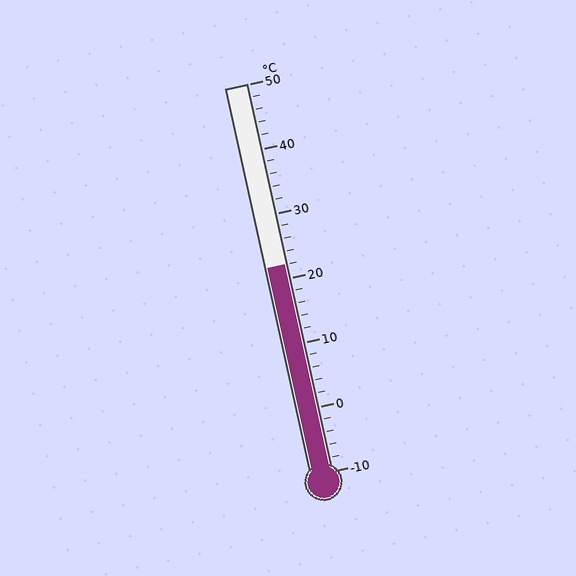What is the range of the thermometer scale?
The thermometer scale ranges from -10°C to 50°C.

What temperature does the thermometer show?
The thermometer shows approximately 22°C.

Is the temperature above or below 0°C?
The temperature is above 0°C.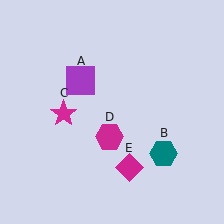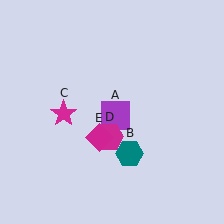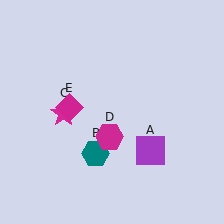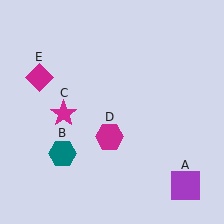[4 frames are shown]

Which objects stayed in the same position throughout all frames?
Magenta star (object C) and magenta hexagon (object D) remained stationary.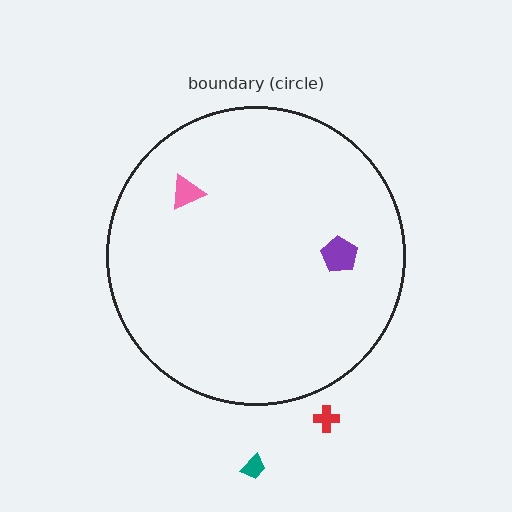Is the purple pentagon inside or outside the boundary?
Inside.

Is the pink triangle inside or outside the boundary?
Inside.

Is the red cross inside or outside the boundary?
Outside.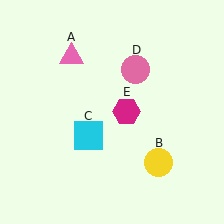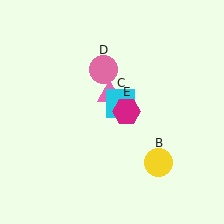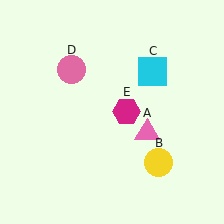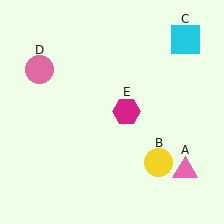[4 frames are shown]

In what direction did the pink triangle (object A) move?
The pink triangle (object A) moved down and to the right.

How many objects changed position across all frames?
3 objects changed position: pink triangle (object A), cyan square (object C), pink circle (object D).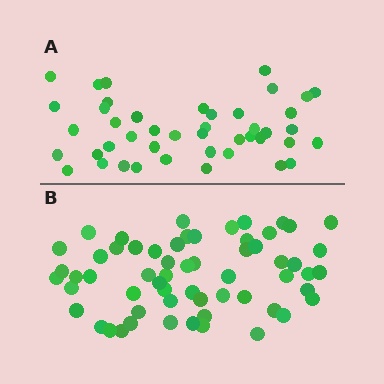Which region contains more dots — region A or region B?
Region B (the bottom region) has more dots.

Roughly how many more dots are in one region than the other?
Region B has approximately 15 more dots than region A.